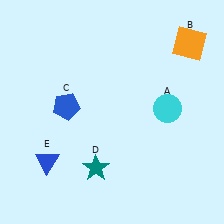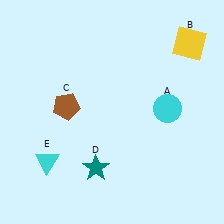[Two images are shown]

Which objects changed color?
B changed from orange to yellow. C changed from blue to brown. E changed from blue to cyan.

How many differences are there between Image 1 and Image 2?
There are 3 differences between the two images.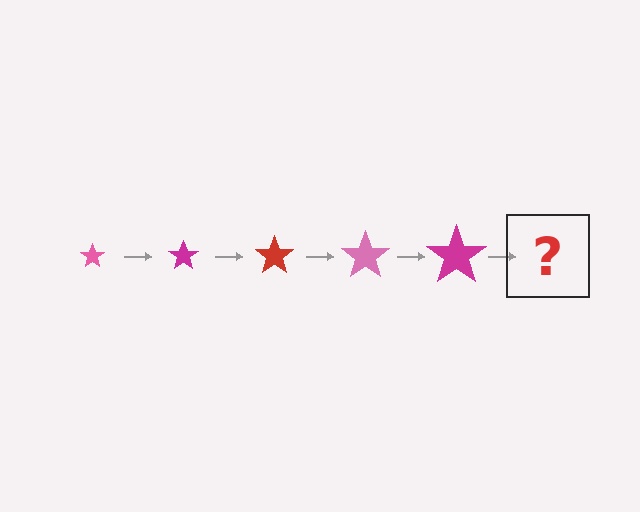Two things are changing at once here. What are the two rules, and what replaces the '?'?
The two rules are that the star grows larger each step and the color cycles through pink, magenta, and red. The '?' should be a red star, larger than the previous one.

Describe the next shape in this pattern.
It should be a red star, larger than the previous one.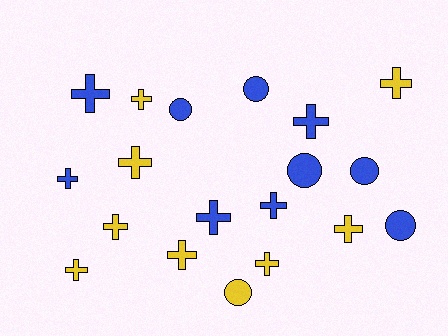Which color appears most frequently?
Blue, with 10 objects.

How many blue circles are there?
There are 5 blue circles.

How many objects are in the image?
There are 19 objects.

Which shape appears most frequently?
Cross, with 13 objects.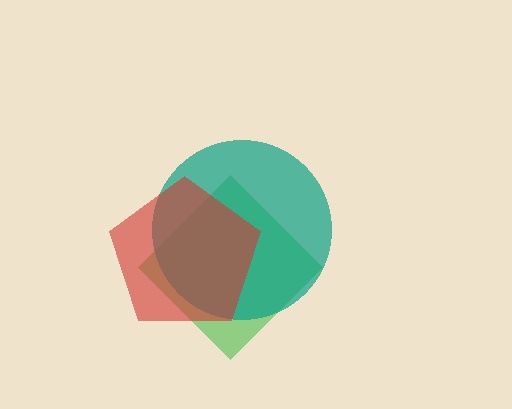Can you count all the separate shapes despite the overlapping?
Yes, there are 3 separate shapes.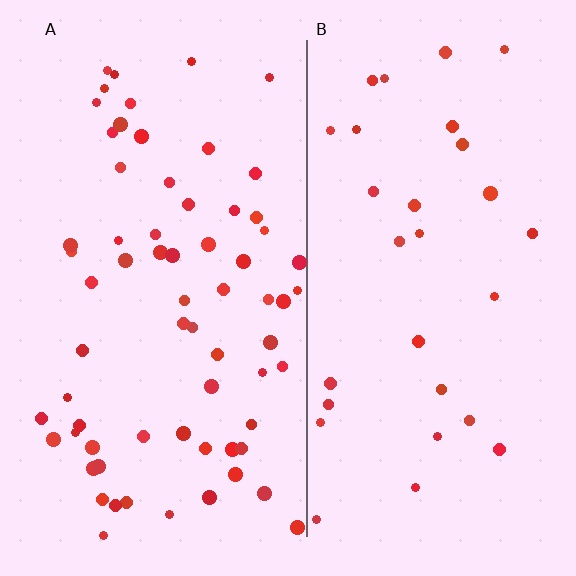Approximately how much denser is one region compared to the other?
Approximately 2.2× — region A over region B.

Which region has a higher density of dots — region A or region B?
A (the left).